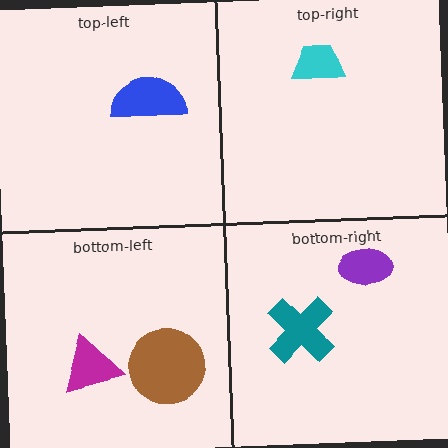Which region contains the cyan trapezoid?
The top-right region.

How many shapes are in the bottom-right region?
2.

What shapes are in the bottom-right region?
The teal cross, the purple ellipse.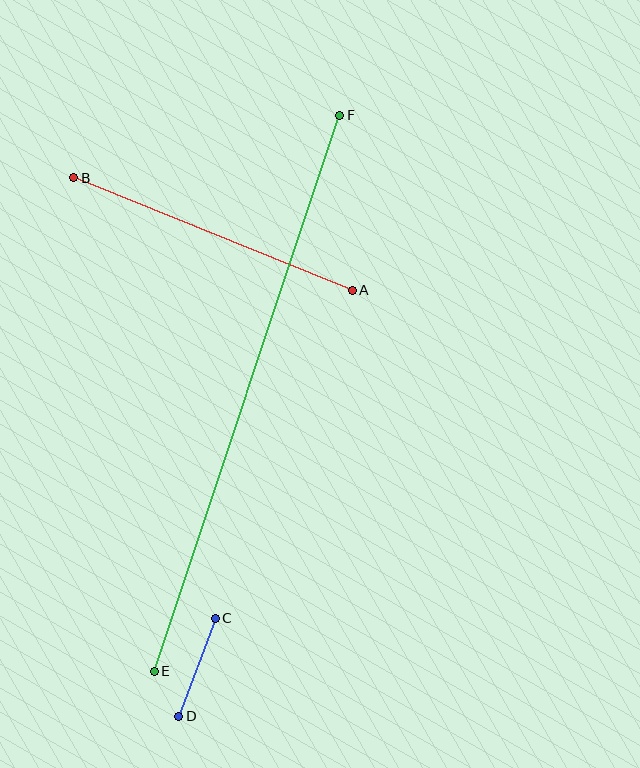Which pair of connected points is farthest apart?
Points E and F are farthest apart.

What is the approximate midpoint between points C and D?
The midpoint is at approximately (197, 667) pixels.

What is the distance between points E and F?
The distance is approximately 586 pixels.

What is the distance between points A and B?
The distance is approximately 300 pixels.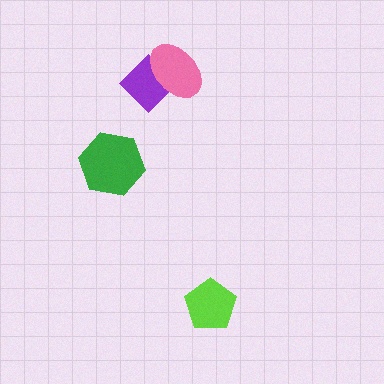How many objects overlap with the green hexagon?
0 objects overlap with the green hexagon.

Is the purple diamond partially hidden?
Yes, it is partially covered by another shape.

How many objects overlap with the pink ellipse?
1 object overlaps with the pink ellipse.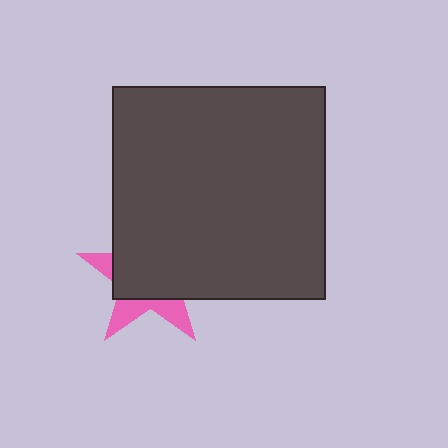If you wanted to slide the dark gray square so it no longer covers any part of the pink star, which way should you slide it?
Slide it toward the upper-right — that is the most direct way to separate the two shapes.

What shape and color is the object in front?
The object in front is a dark gray square.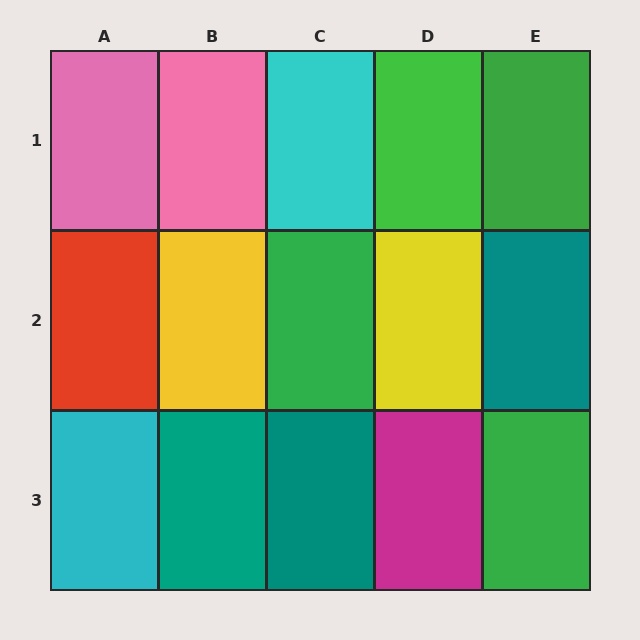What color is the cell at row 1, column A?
Pink.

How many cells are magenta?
1 cell is magenta.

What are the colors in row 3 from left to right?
Cyan, teal, teal, magenta, green.